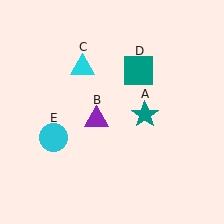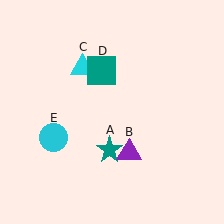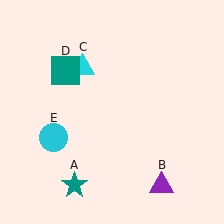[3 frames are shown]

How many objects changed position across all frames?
3 objects changed position: teal star (object A), purple triangle (object B), teal square (object D).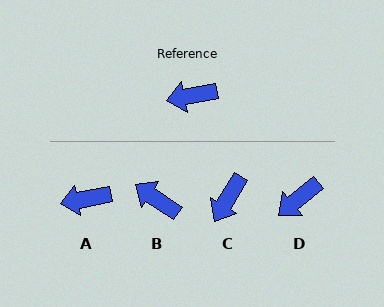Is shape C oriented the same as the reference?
No, it is off by about 48 degrees.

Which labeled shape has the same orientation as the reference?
A.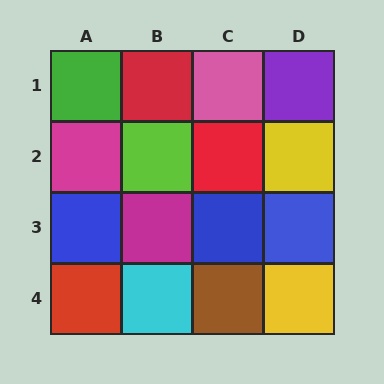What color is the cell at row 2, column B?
Lime.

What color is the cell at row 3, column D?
Blue.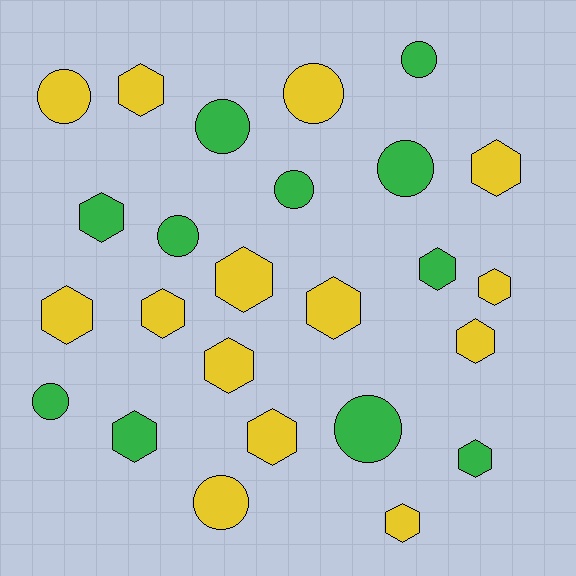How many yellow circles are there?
There are 3 yellow circles.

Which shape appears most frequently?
Hexagon, with 15 objects.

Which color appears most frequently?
Yellow, with 14 objects.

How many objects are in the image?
There are 25 objects.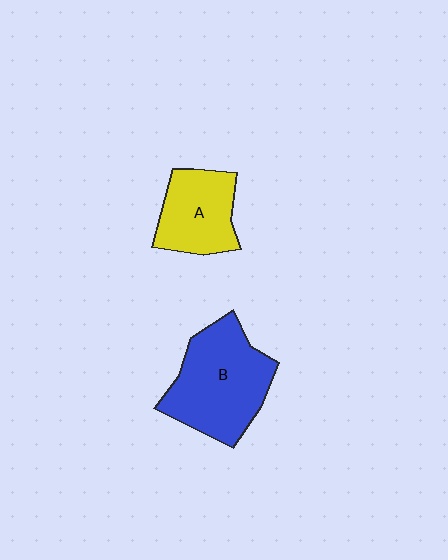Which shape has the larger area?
Shape B (blue).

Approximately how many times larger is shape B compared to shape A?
Approximately 1.5 times.